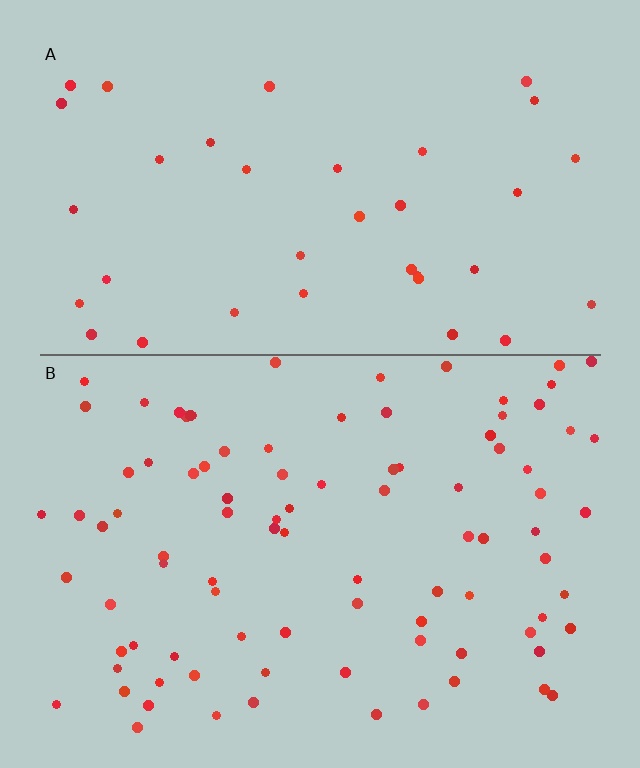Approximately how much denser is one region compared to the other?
Approximately 2.5× — region B over region A.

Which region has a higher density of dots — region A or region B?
B (the bottom).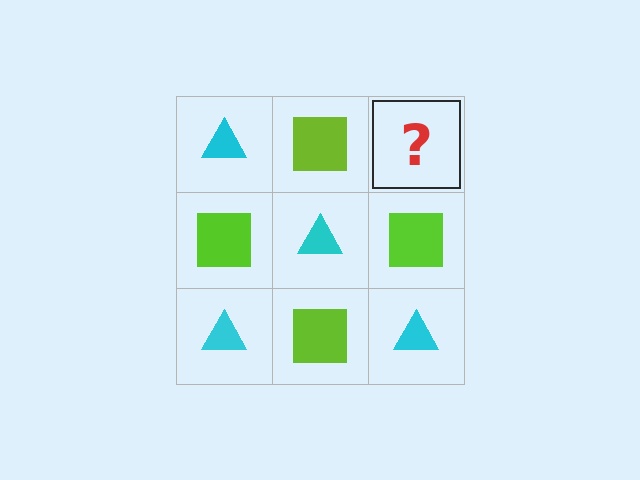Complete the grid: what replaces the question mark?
The question mark should be replaced with a cyan triangle.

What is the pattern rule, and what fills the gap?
The rule is that it alternates cyan triangle and lime square in a checkerboard pattern. The gap should be filled with a cyan triangle.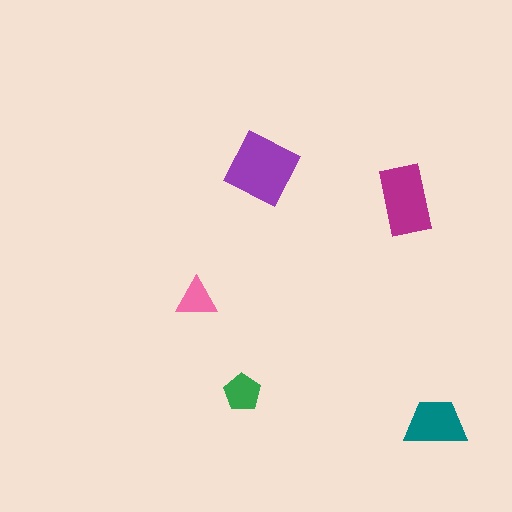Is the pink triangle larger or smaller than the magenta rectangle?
Smaller.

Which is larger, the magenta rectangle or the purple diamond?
The purple diamond.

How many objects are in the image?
There are 5 objects in the image.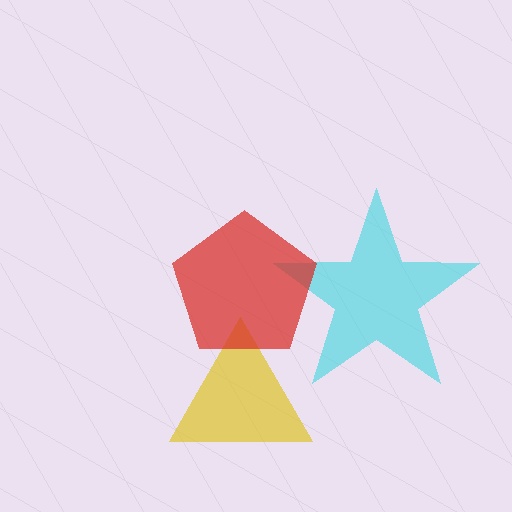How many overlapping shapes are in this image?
There are 3 overlapping shapes in the image.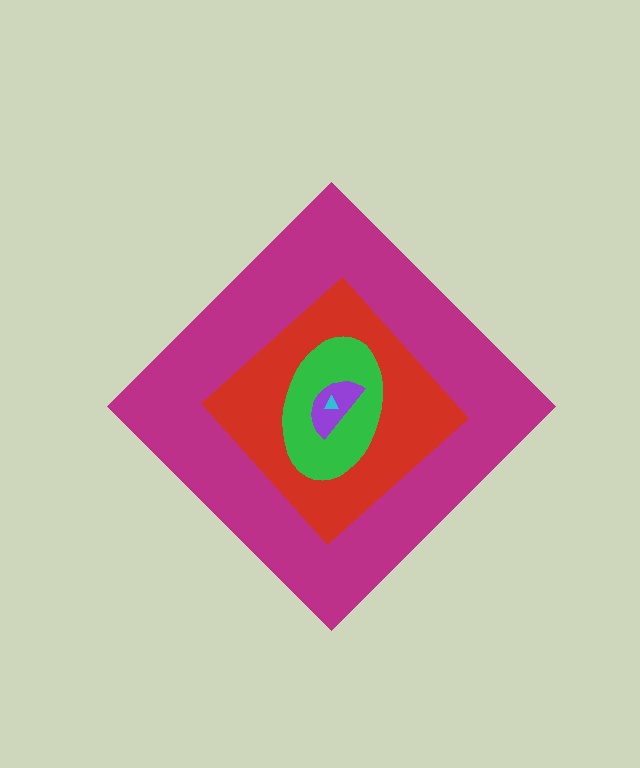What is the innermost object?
The cyan triangle.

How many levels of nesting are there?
5.